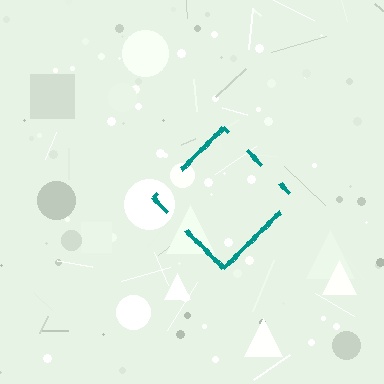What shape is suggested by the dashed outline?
The dashed outline suggests a diamond.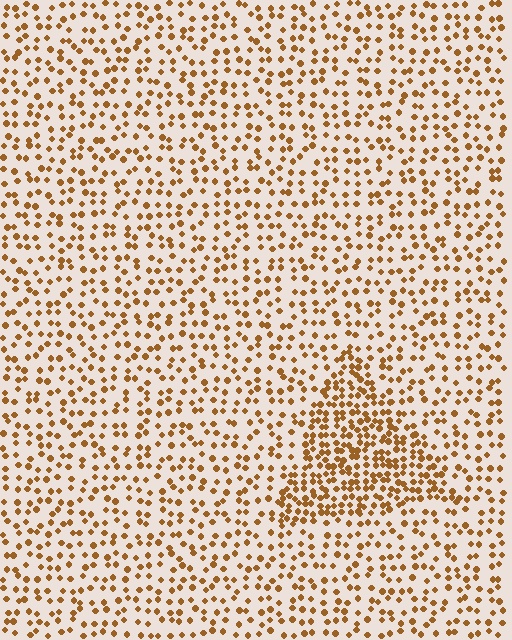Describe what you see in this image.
The image contains small brown elements arranged at two different densities. A triangle-shaped region is visible where the elements are more densely packed than the surrounding area.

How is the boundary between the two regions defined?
The boundary is defined by a change in element density (approximately 2.0x ratio). All elements are the same color, size, and shape.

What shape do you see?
I see a triangle.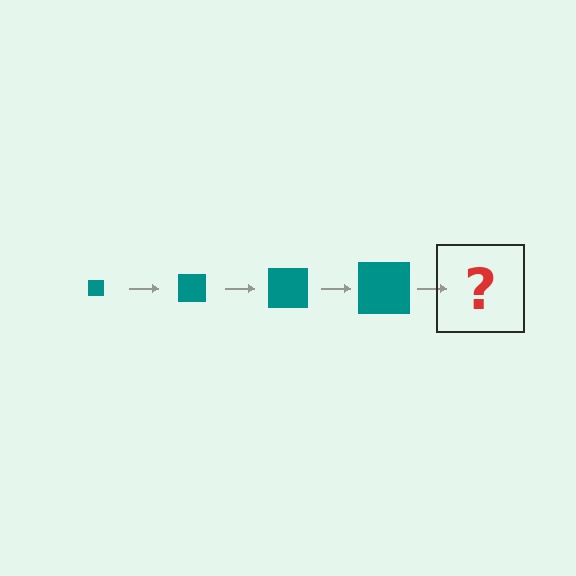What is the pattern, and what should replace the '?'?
The pattern is that the square gets progressively larger each step. The '?' should be a teal square, larger than the previous one.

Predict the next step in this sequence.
The next step is a teal square, larger than the previous one.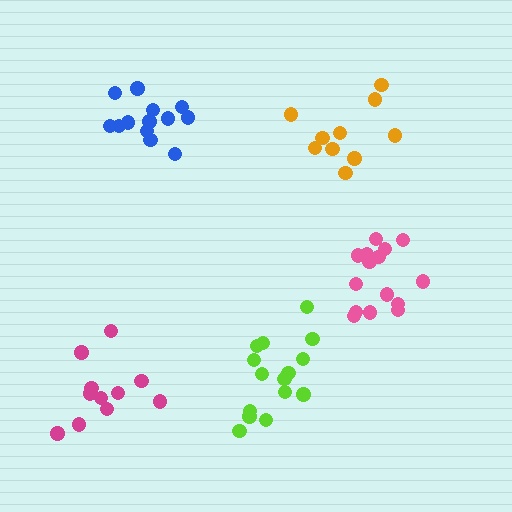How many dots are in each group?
Group 1: 13 dots, Group 2: 15 dots, Group 3: 10 dots, Group 4: 15 dots, Group 5: 11 dots (64 total).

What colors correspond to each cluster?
The clusters are colored: blue, lime, orange, pink, magenta.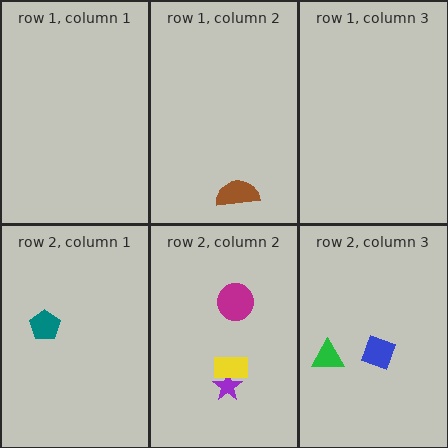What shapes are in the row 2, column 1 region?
The teal pentagon.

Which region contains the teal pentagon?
The row 2, column 1 region.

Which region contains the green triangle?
The row 2, column 3 region.